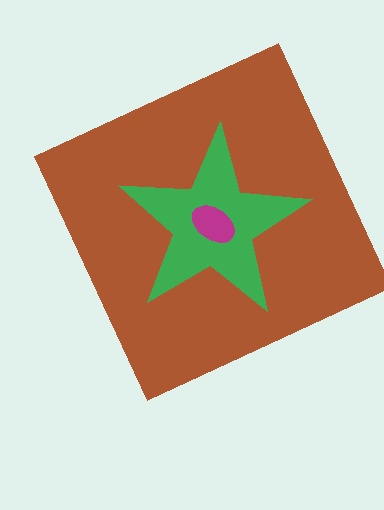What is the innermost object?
The magenta ellipse.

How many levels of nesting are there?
3.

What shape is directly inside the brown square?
The green star.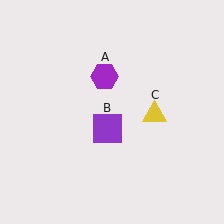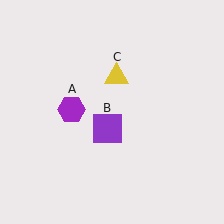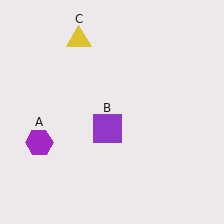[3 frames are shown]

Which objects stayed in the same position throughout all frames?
Purple square (object B) remained stationary.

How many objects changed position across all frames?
2 objects changed position: purple hexagon (object A), yellow triangle (object C).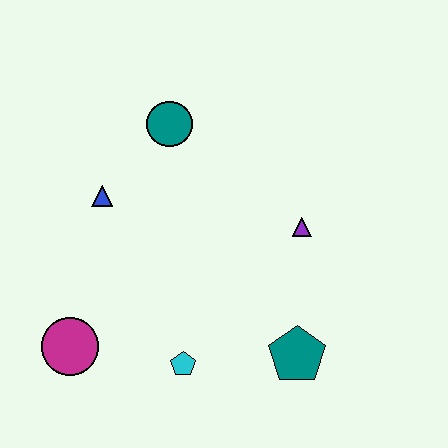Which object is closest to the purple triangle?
The teal pentagon is closest to the purple triangle.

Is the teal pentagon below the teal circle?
Yes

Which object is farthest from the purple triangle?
The magenta circle is farthest from the purple triangle.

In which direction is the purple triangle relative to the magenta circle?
The purple triangle is to the right of the magenta circle.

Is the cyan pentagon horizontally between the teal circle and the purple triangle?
Yes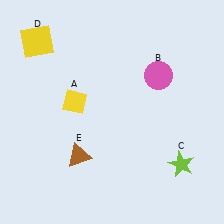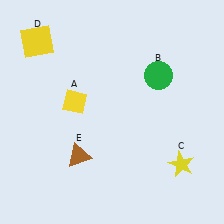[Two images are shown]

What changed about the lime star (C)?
In Image 1, C is lime. In Image 2, it changed to yellow.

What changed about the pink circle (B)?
In Image 1, B is pink. In Image 2, it changed to green.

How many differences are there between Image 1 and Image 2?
There are 2 differences between the two images.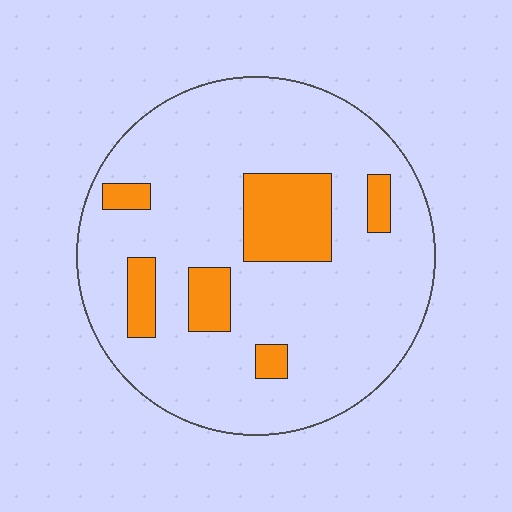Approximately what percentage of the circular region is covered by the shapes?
Approximately 15%.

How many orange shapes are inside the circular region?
6.